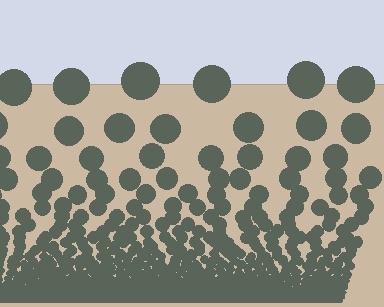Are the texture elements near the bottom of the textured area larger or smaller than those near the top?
Smaller. The gradient is inverted — elements near the bottom are smaller and denser.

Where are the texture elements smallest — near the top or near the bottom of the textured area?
Near the bottom.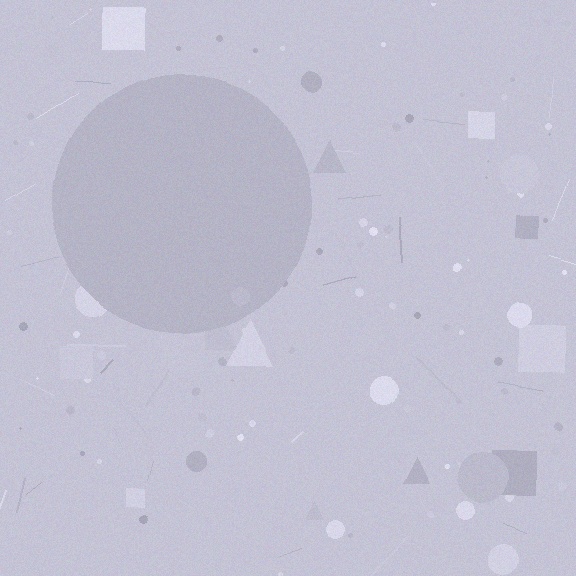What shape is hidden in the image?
A circle is hidden in the image.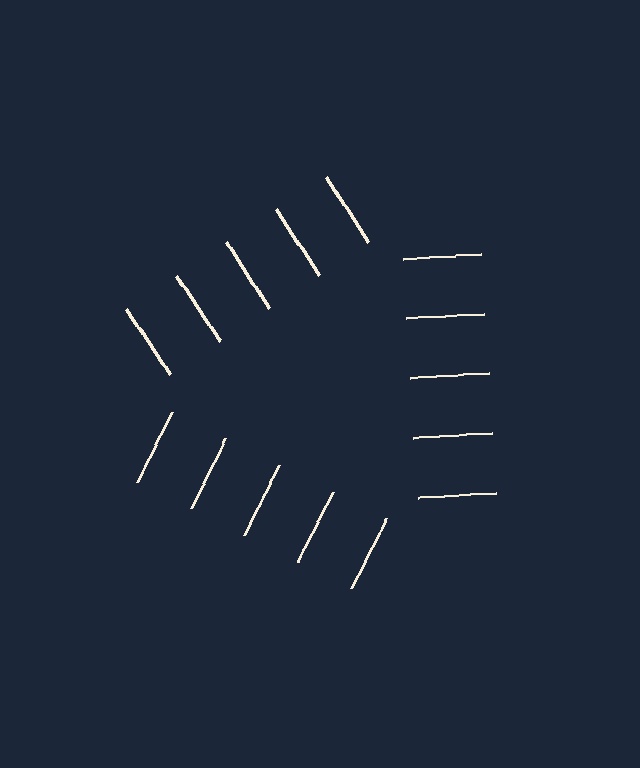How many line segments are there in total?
15 — 5 along each of the 3 edges.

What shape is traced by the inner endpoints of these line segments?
An illusory triangle — the line segments terminate on its edges but no continuous stroke is drawn.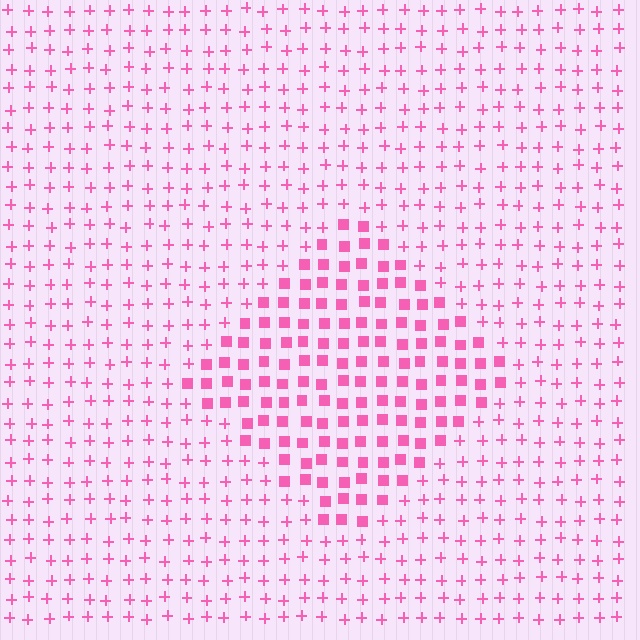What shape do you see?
I see a diamond.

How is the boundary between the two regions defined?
The boundary is defined by a change in element shape: squares inside vs. plus signs outside. All elements share the same color and spacing.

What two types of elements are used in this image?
The image uses squares inside the diamond region and plus signs outside it.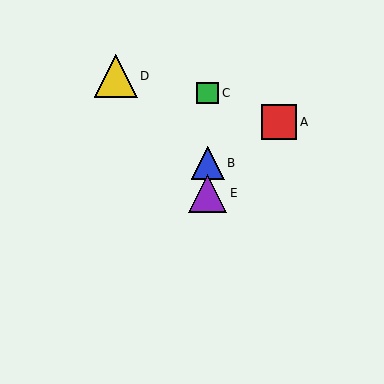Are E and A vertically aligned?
No, E is at x≈208 and A is at x≈279.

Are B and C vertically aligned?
Yes, both are at x≈208.